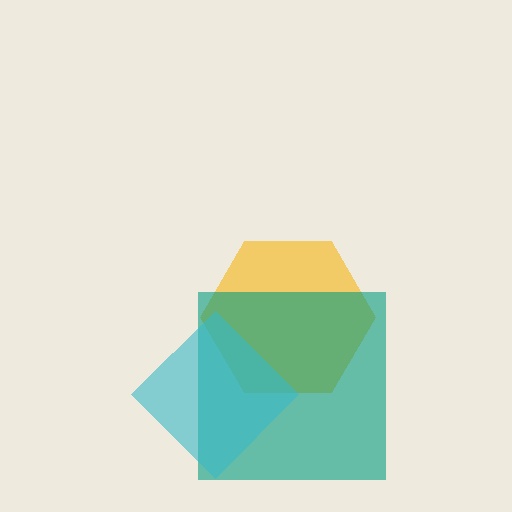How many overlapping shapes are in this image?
There are 3 overlapping shapes in the image.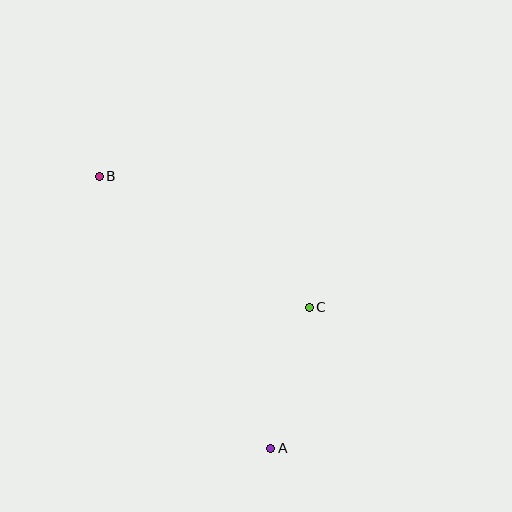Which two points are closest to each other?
Points A and C are closest to each other.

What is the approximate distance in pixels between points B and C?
The distance between B and C is approximately 247 pixels.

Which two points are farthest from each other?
Points A and B are farthest from each other.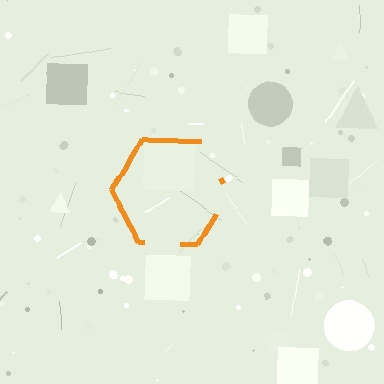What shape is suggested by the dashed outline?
The dashed outline suggests a hexagon.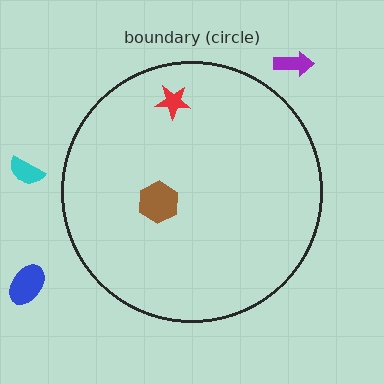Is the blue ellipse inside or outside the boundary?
Outside.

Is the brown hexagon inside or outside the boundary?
Inside.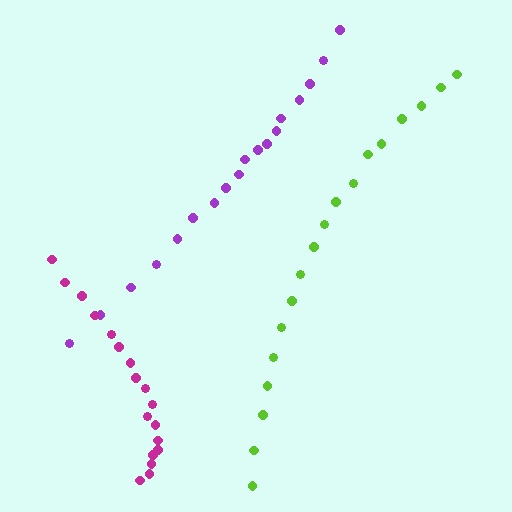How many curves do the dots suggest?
There are 3 distinct paths.